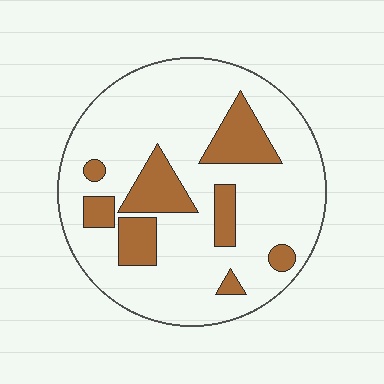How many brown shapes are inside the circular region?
8.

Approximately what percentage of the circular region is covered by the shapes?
Approximately 20%.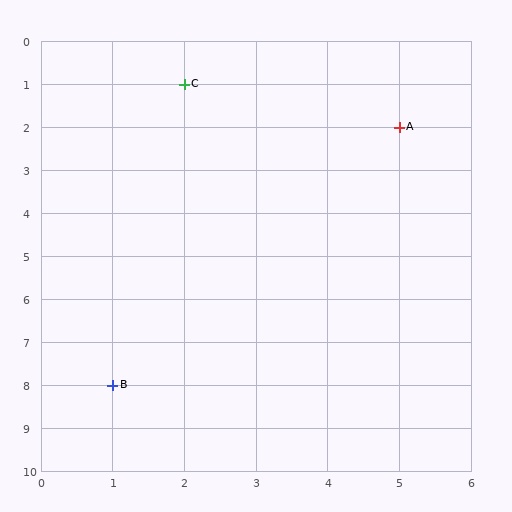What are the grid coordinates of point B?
Point B is at grid coordinates (1, 8).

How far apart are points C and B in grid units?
Points C and B are 1 column and 7 rows apart (about 7.1 grid units diagonally).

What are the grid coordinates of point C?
Point C is at grid coordinates (2, 1).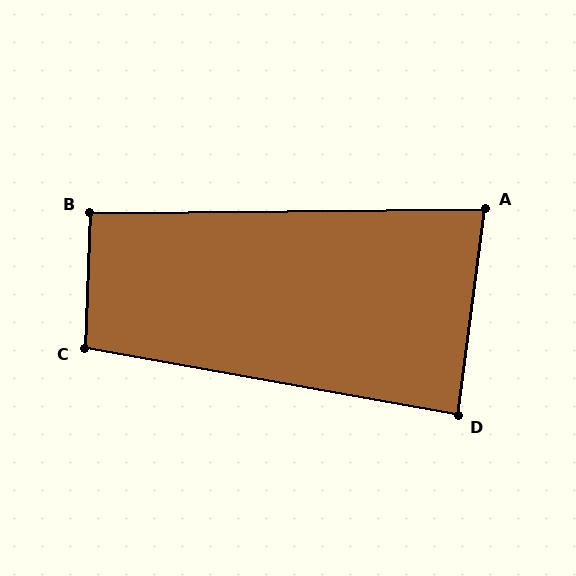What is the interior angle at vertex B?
Approximately 93 degrees (approximately right).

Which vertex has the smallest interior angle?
A, at approximately 82 degrees.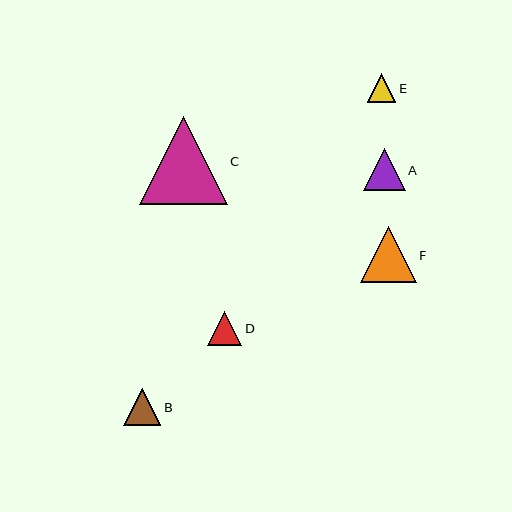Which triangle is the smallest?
Triangle E is the smallest with a size of approximately 29 pixels.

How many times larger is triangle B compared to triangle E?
Triangle B is approximately 1.3 times the size of triangle E.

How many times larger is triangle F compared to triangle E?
Triangle F is approximately 2.0 times the size of triangle E.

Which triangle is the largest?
Triangle C is the largest with a size of approximately 88 pixels.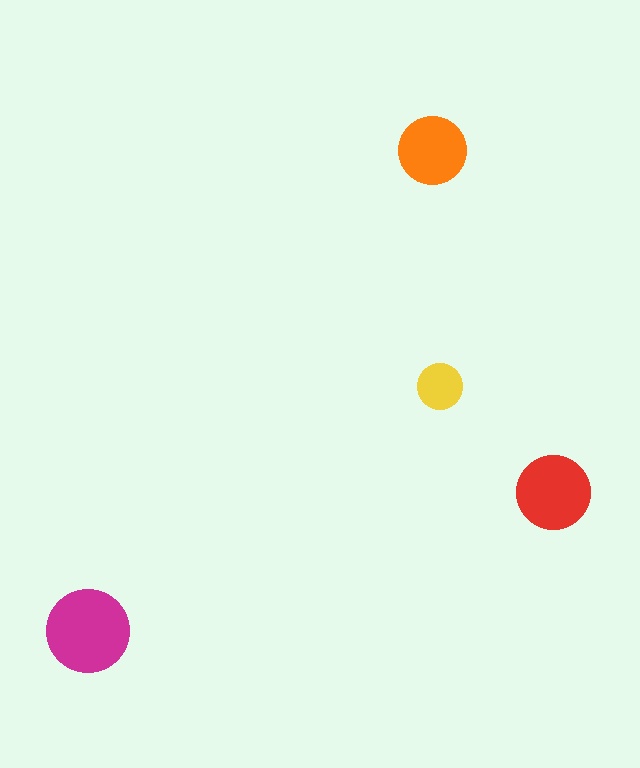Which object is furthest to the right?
The red circle is rightmost.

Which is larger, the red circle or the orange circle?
The red one.